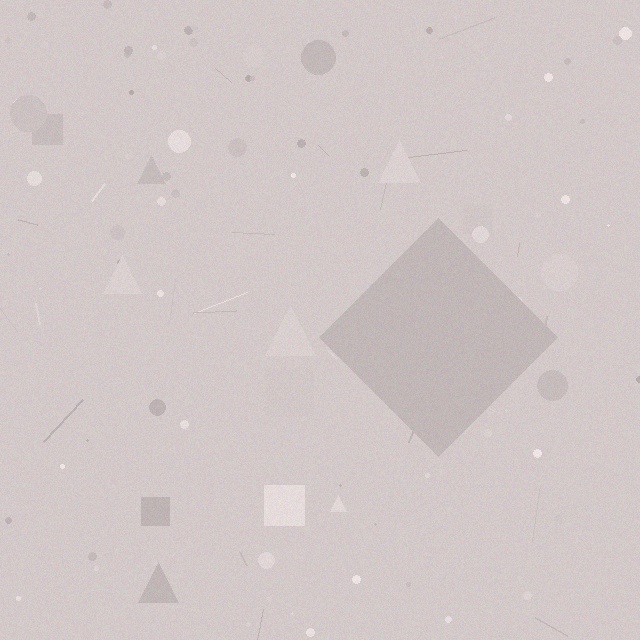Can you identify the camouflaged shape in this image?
The camouflaged shape is a diamond.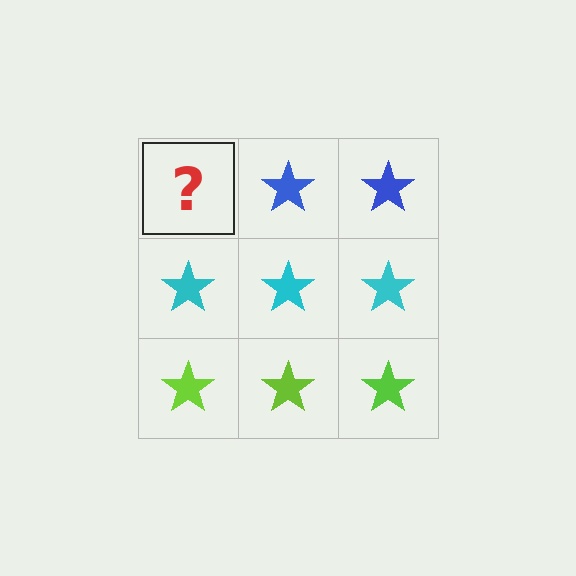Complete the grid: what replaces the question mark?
The question mark should be replaced with a blue star.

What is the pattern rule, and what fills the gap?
The rule is that each row has a consistent color. The gap should be filled with a blue star.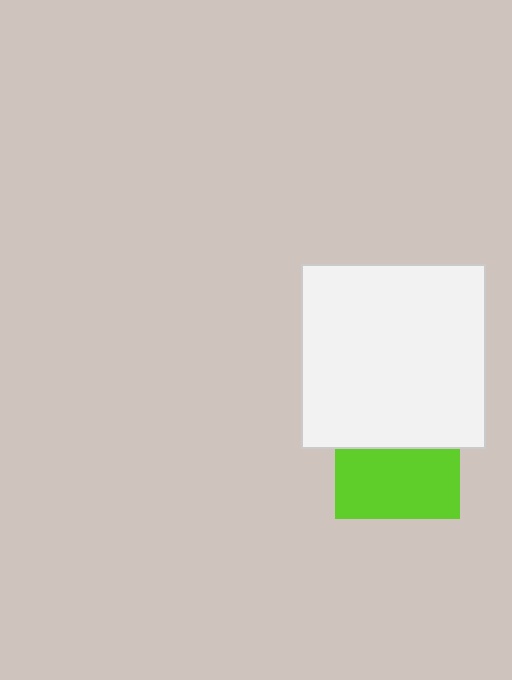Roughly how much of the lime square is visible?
About half of it is visible (roughly 56%).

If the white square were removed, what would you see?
You would see the complete lime square.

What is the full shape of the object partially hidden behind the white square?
The partially hidden object is a lime square.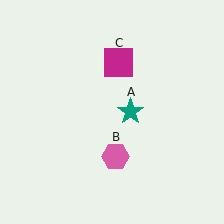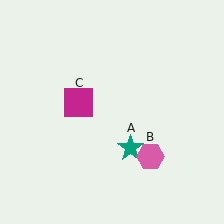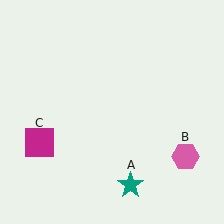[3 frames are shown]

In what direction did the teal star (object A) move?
The teal star (object A) moved down.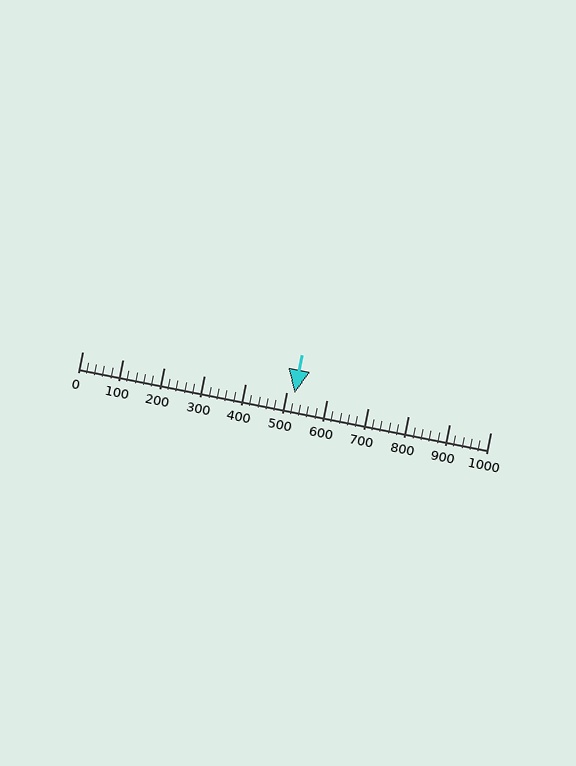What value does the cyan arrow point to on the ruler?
The cyan arrow points to approximately 520.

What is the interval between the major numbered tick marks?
The major tick marks are spaced 100 units apart.